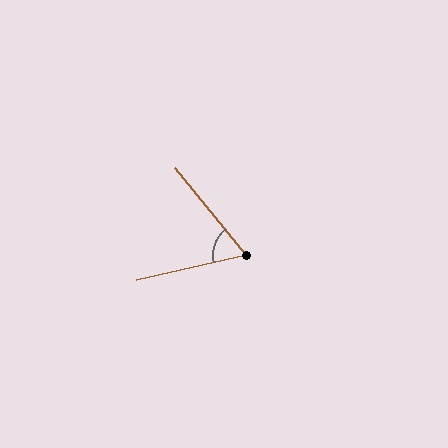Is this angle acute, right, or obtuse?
It is acute.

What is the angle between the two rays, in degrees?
Approximately 64 degrees.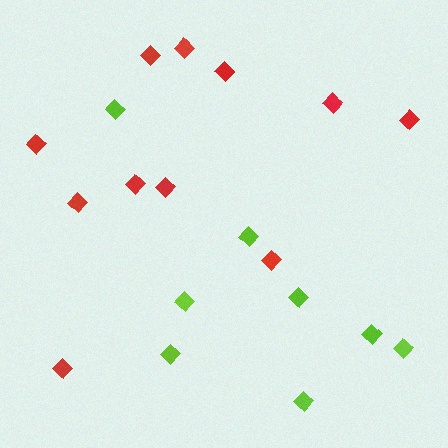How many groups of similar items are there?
There are 2 groups: one group of red diamonds (11) and one group of lime diamonds (8).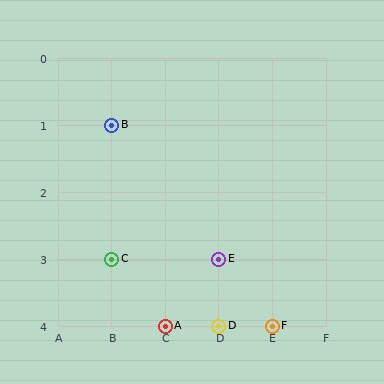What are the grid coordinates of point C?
Point C is at grid coordinates (B, 3).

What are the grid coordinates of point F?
Point F is at grid coordinates (E, 4).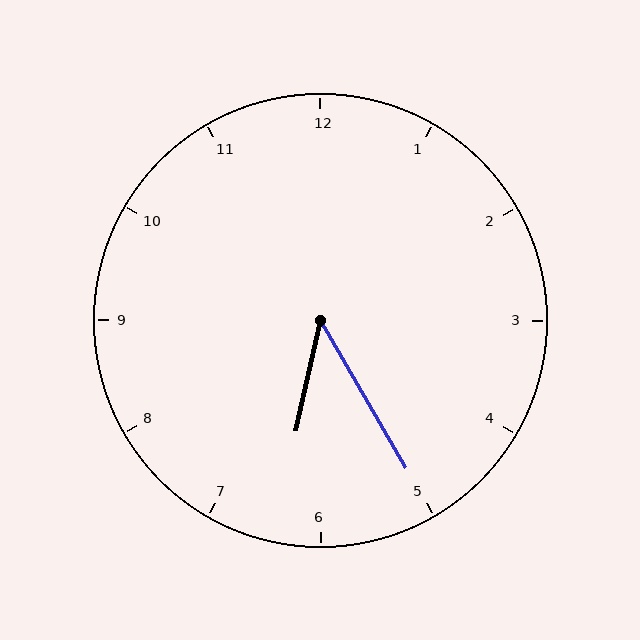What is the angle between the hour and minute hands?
Approximately 42 degrees.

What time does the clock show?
6:25.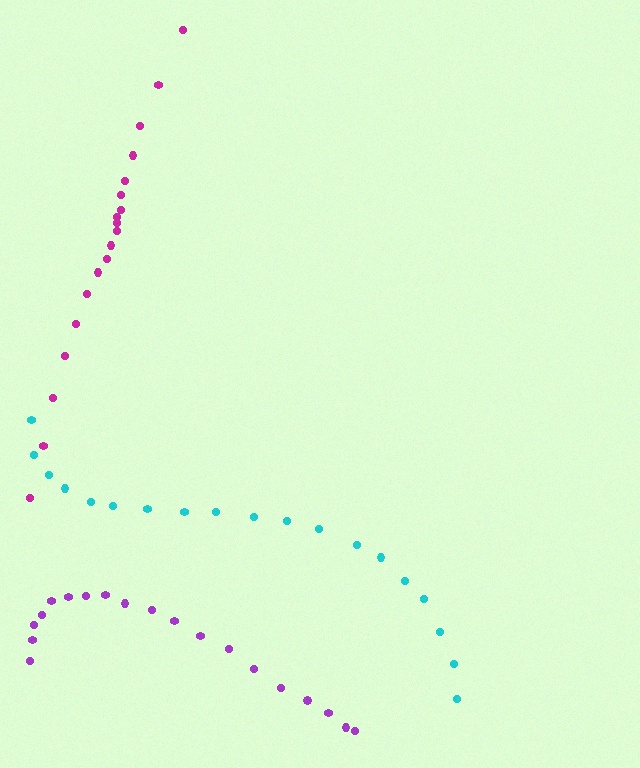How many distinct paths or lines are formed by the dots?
There are 3 distinct paths.